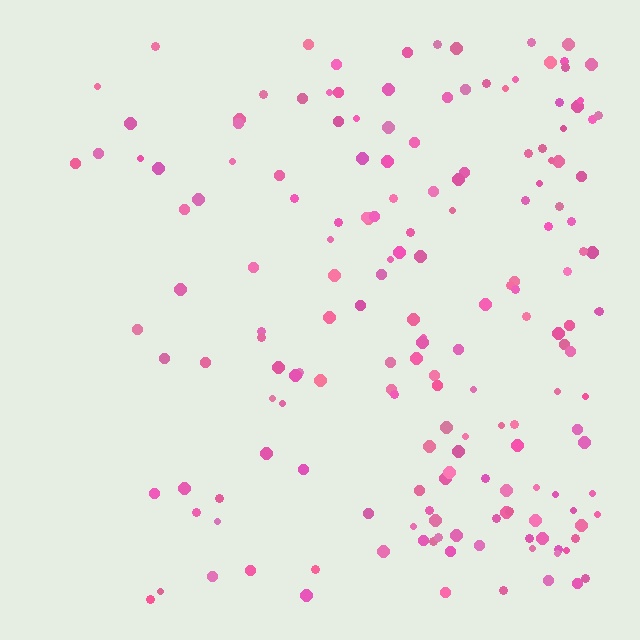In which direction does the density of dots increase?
From left to right, with the right side densest.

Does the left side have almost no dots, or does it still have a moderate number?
Still a moderate number, just noticeably fewer than the right.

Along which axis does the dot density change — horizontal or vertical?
Horizontal.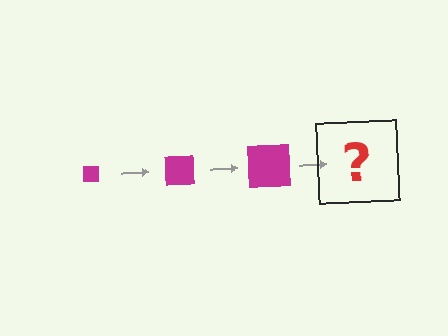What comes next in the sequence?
The next element should be a magenta square, larger than the previous one.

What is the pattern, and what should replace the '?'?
The pattern is that the square gets progressively larger each step. The '?' should be a magenta square, larger than the previous one.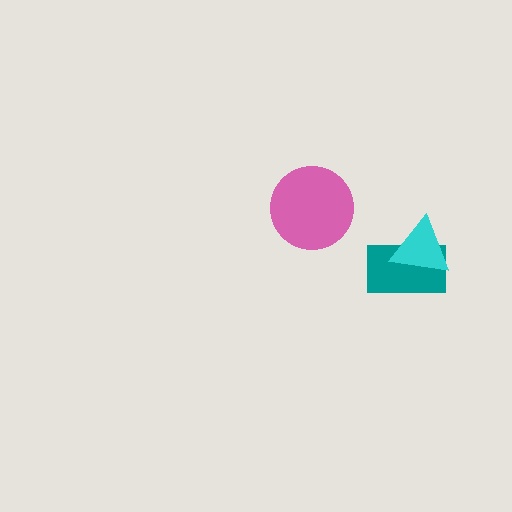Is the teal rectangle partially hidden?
Yes, it is partially covered by another shape.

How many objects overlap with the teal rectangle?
1 object overlaps with the teal rectangle.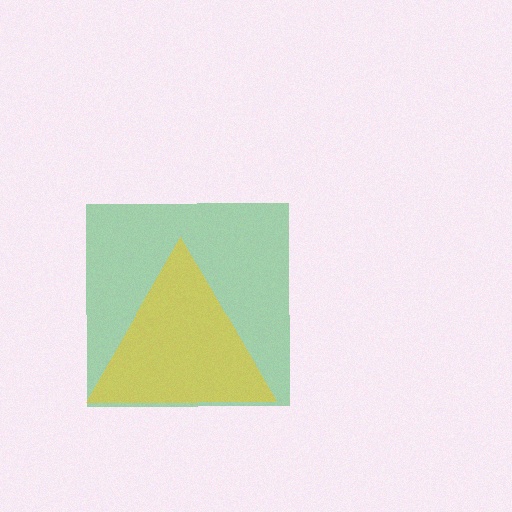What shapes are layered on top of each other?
The layered shapes are: a green square, a yellow triangle.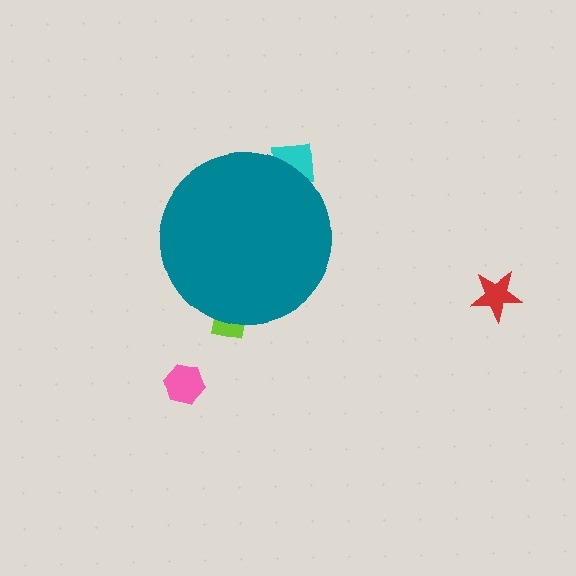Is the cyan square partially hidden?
Yes, the cyan square is partially hidden behind the teal circle.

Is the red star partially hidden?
No, the red star is fully visible.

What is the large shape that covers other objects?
A teal circle.